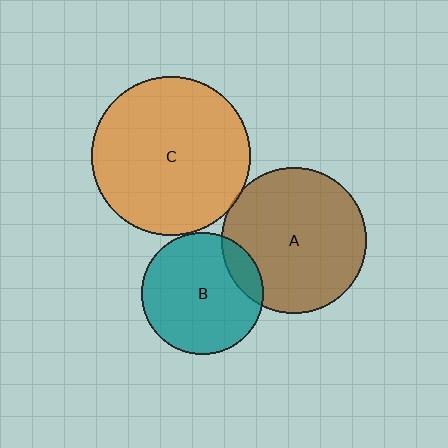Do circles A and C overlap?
Yes.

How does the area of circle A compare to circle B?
Approximately 1.4 times.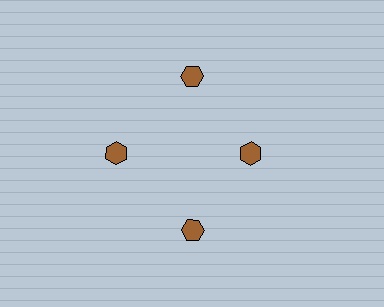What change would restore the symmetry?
The symmetry would be restored by moving it outward, back onto the ring so that all 4 hexagons sit at equal angles and equal distance from the center.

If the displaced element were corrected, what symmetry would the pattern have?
It would have 4-fold rotational symmetry — the pattern would map onto itself every 90 degrees.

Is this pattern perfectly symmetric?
No. The 4 brown hexagons are arranged in a ring, but one element near the 3 o'clock position is pulled inward toward the center, breaking the 4-fold rotational symmetry.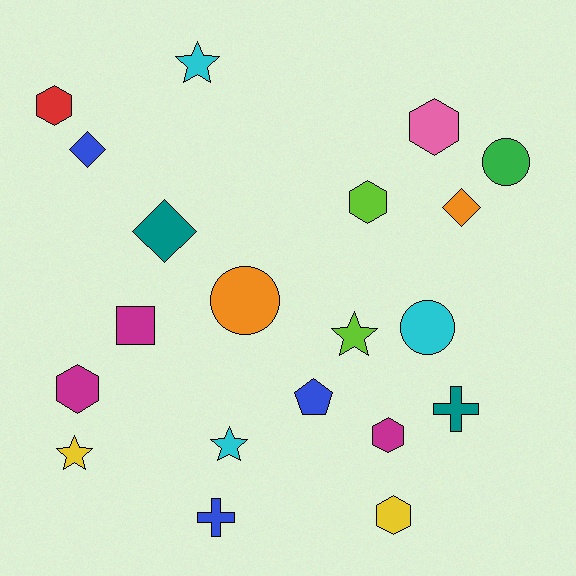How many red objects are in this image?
There is 1 red object.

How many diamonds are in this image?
There are 3 diamonds.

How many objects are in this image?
There are 20 objects.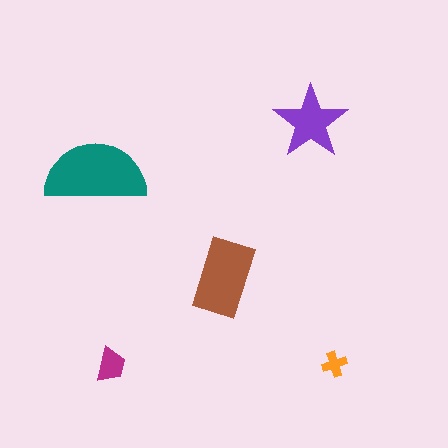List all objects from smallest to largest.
The orange cross, the magenta trapezoid, the purple star, the brown rectangle, the teal semicircle.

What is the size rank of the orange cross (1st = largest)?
5th.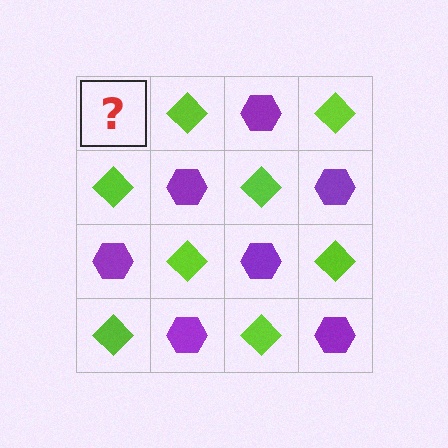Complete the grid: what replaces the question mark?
The question mark should be replaced with a purple hexagon.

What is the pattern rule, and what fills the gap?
The rule is that it alternates purple hexagon and lime diamond in a checkerboard pattern. The gap should be filled with a purple hexagon.